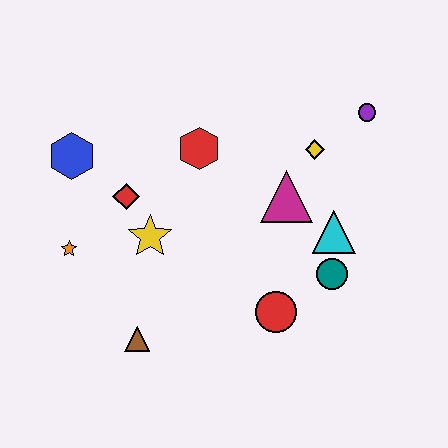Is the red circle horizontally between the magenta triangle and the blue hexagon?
Yes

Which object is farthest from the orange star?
The purple circle is farthest from the orange star.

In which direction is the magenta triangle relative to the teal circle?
The magenta triangle is above the teal circle.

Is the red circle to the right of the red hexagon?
Yes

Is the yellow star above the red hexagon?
No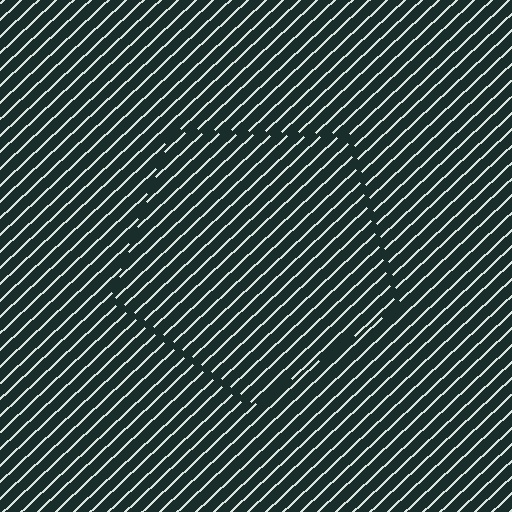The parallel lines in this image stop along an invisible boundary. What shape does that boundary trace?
An illusory pentagon. The interior of the shape contains the same grating, shifted by half a period — the contour is defined by the phase discontinuity where line-ends from the inner and outer gratings abut.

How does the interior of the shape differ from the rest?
The interior of the shape contains the same grating, shifted by half a period — the contour is defined by the phase discontinuity where line-ends from the inner and outer gratings abut.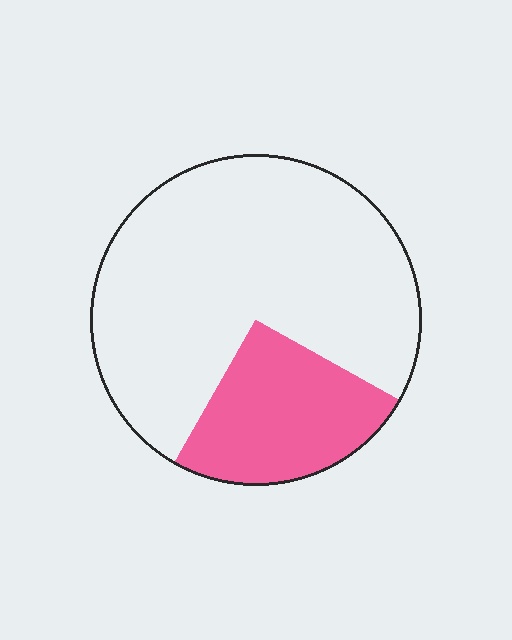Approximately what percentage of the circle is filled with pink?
Approximately 25%.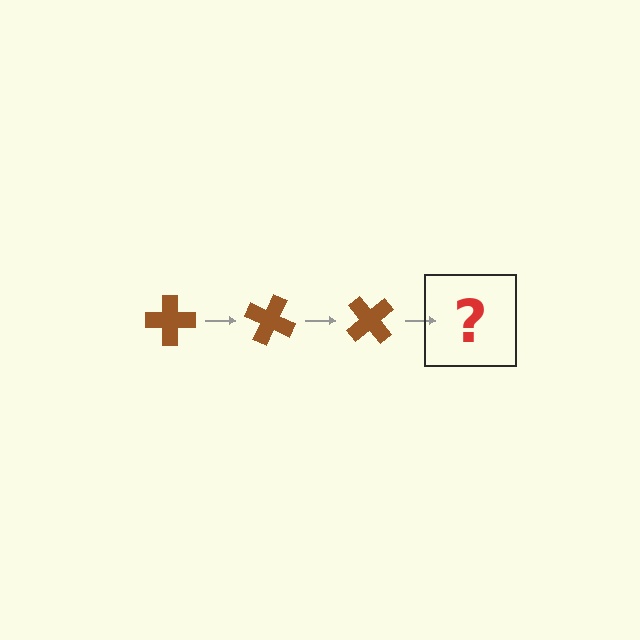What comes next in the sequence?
The next element should be a brown cross rotated 75 degrees.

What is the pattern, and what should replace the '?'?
The pattern is that the cross rotates 25 degrees each step. The '?' should be a brown cross rotated 75 degrees.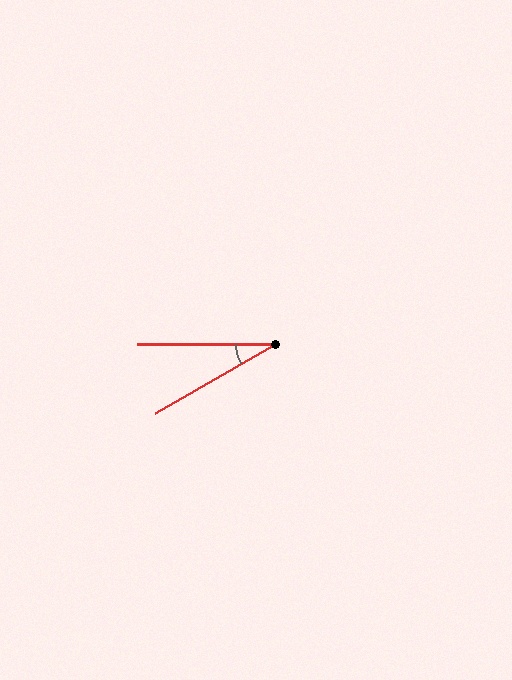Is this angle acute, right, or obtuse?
It is acute.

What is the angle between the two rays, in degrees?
Approximately 30 degrees.